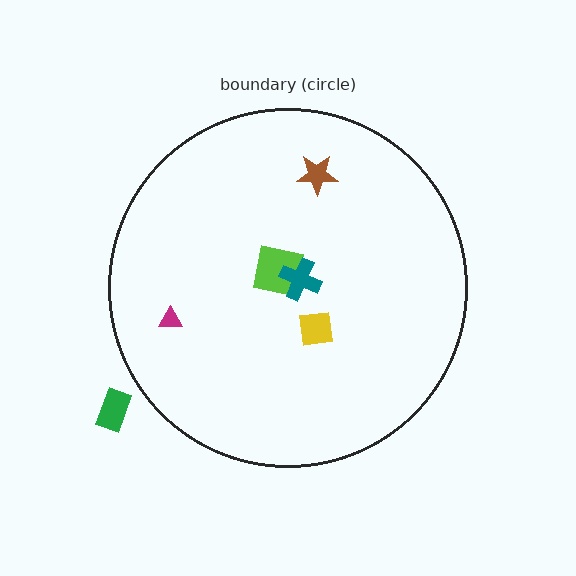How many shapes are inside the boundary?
5 inside, 1 outside.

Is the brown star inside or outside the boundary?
Inside.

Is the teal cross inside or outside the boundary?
Inside.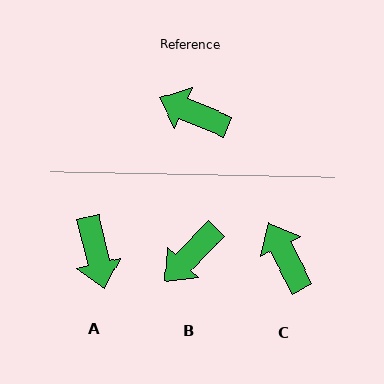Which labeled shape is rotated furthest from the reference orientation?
A, about 126 degrees away.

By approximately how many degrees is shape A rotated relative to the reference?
Approximately 126 degrees counter-clockwise.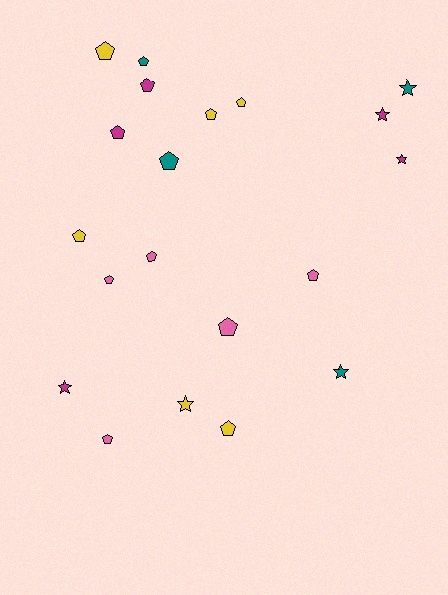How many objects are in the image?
There are 20 objects.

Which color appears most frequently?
Yellow, with 6 objects.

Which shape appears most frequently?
Pentagon, with 14 objects.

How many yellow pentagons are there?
There are 5 yellow pentagons.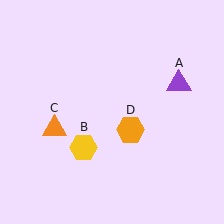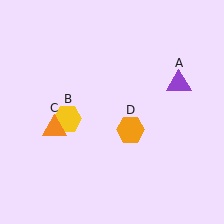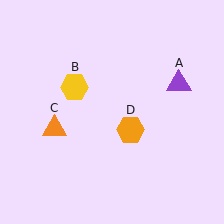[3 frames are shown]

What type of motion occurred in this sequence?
The yellow hexagon (object B) rotated clockwise around the center of the scene.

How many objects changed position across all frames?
1 object changed position: yellow hexagon (object B).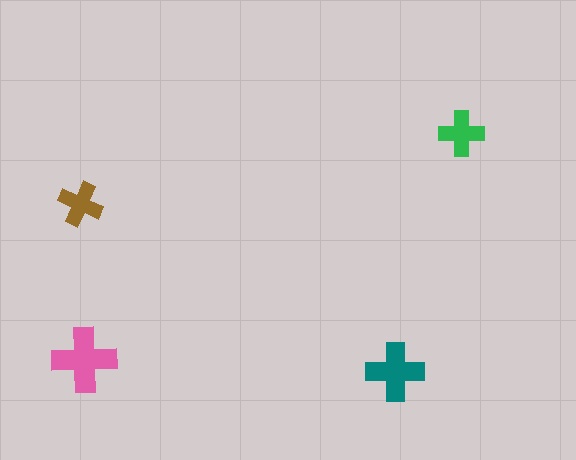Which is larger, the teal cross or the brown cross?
The teal one.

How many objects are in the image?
There are 4 objects in the image.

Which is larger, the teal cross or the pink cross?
The pink one.